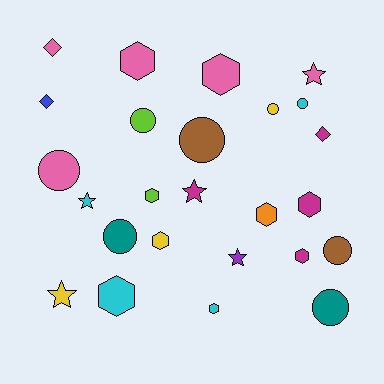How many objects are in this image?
There are 25 objects.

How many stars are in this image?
There are 5 stars.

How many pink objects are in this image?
There are 5 pink objects.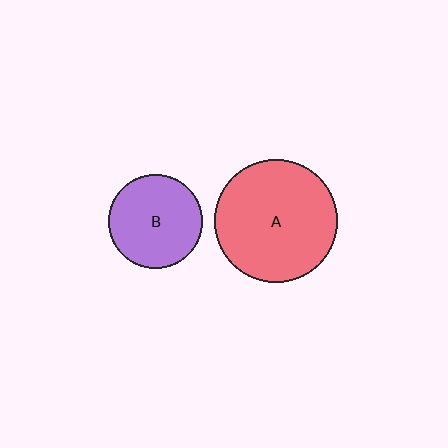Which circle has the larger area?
Circle A (red).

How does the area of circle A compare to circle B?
Approximately 1.7 times.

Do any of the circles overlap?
No, none of the circles overlap.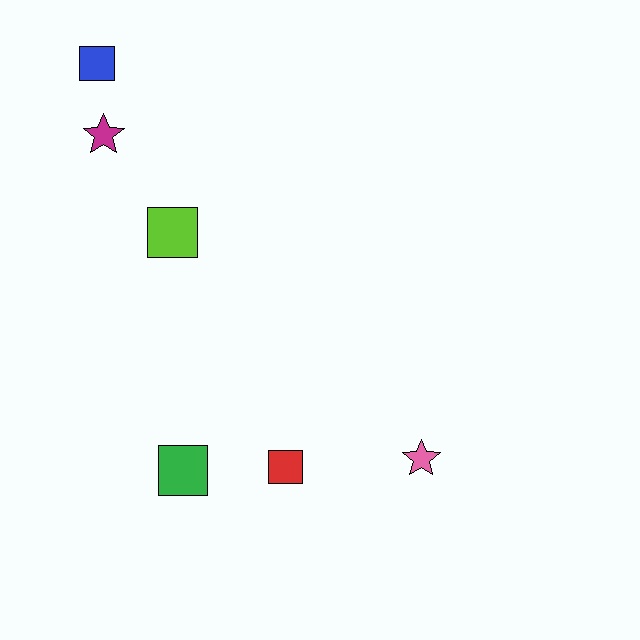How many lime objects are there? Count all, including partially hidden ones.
There is 1 lime object.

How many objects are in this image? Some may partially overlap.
There are 6 objects.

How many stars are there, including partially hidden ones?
There are 2 stars.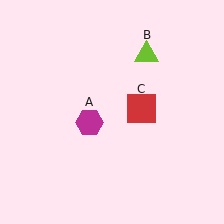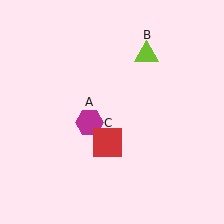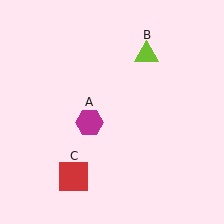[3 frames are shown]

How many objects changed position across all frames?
1 object changed position: red square (object C).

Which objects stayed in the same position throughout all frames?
Magenta hexagon (object A) and lime triangle (object B) remained stationary.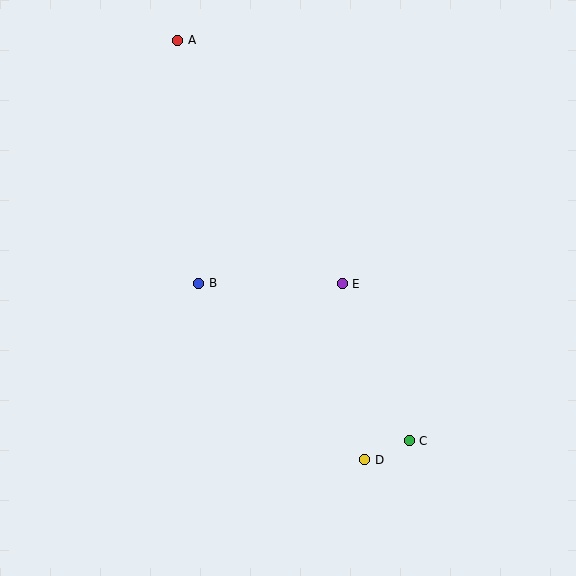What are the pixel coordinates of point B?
Point B is at (199, 283).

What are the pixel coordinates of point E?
Point E is at (342, 284).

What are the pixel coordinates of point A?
Point A is at (178, 40).